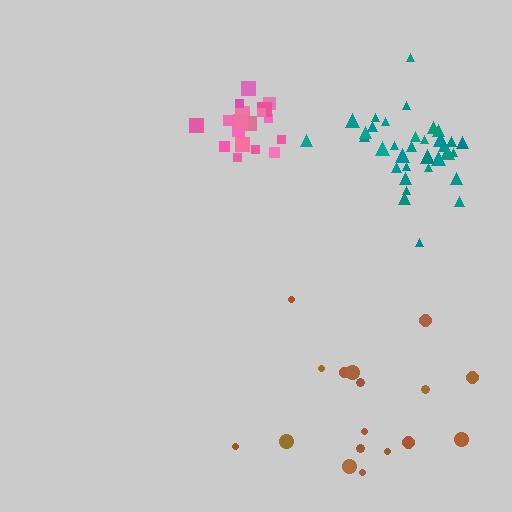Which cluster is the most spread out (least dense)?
Brown.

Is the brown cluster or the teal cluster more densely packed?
Teal.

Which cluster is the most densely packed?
Pink.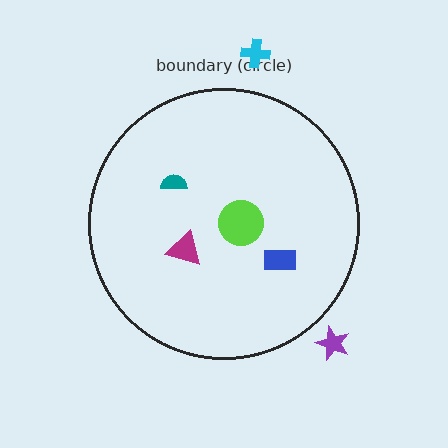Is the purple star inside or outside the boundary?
Outside.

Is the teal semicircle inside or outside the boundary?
Inside.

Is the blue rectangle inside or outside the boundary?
Inside.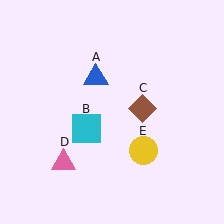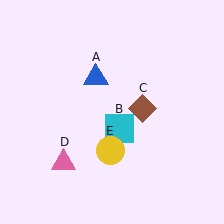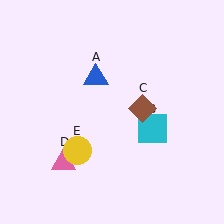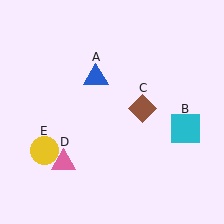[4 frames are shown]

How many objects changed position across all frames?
2 objects changed position: cyan square (object B), yellow circle (object E).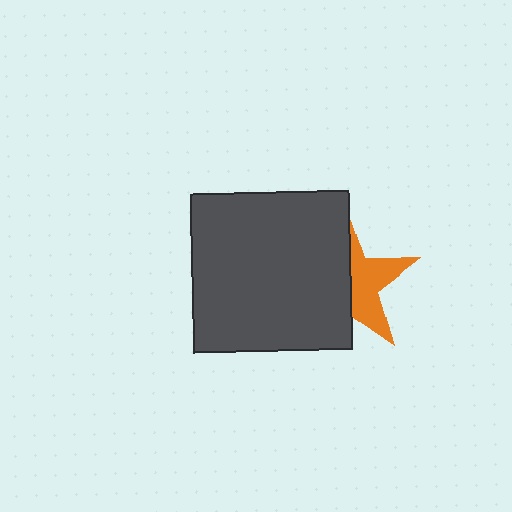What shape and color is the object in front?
The object in front is a dark gray square.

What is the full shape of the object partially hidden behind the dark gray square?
The partially hidden object is an orange star.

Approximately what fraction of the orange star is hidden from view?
Roughly 57% of the orange star is hidden behind the dark gray square.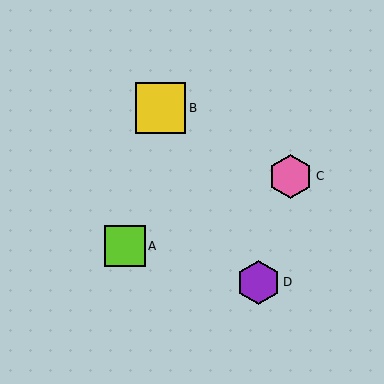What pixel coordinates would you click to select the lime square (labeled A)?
Click at (125, 246) to select the lime square A.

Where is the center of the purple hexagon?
The center of the purple hexagon is at (258, 282).